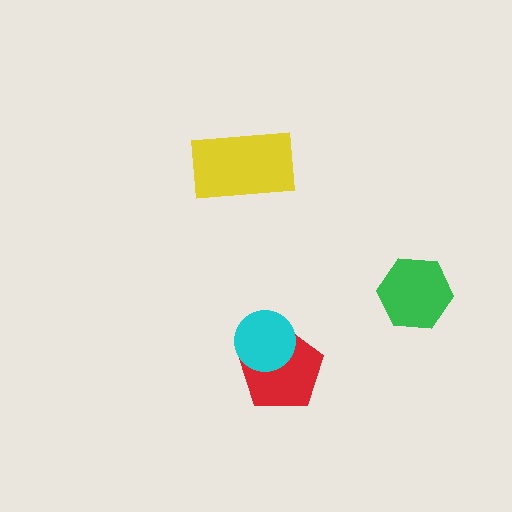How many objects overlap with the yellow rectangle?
0 objects overlap with the yellow rectangle.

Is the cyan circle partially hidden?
No, no other shape covers it.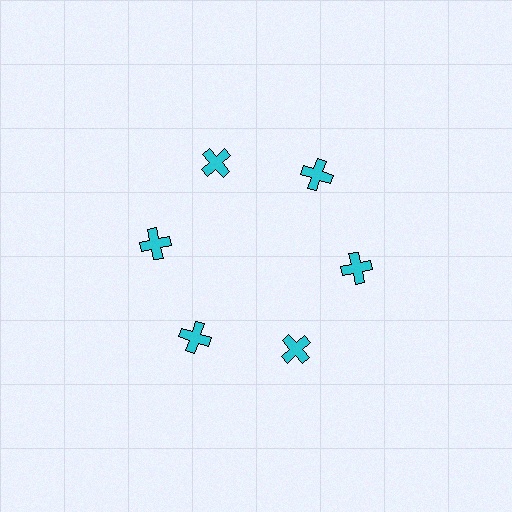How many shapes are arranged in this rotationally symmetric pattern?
There are 6 shapes, arranged in 6 groups of 1.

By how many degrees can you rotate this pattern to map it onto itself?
The pattern maps onto itself every 60 degrees of rotation.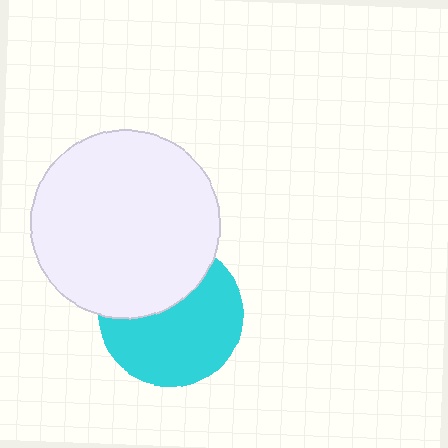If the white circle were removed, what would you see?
You would see the complete cyan circle.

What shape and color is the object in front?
The object in front is a white circle.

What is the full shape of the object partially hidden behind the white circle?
The partially hidden object is a cyan circle.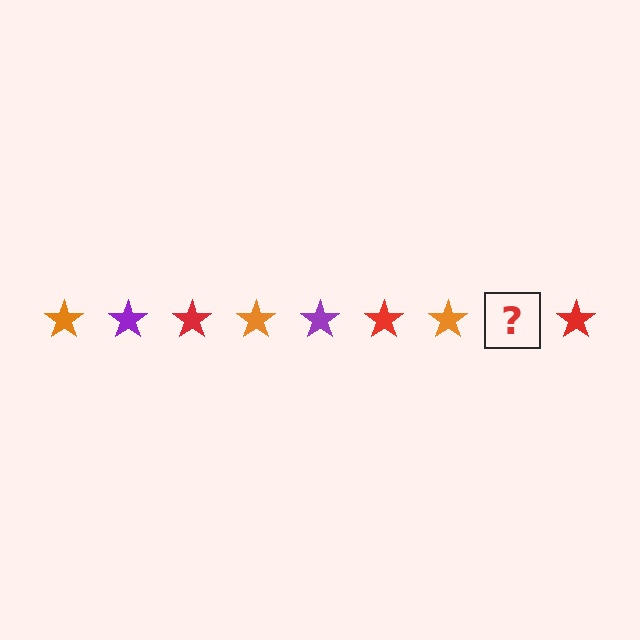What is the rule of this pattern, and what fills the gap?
The rule is that the pattern cycles through orange, purple, red stars. The gap should be filled with a purple star.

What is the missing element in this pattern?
The missing element is a purple star.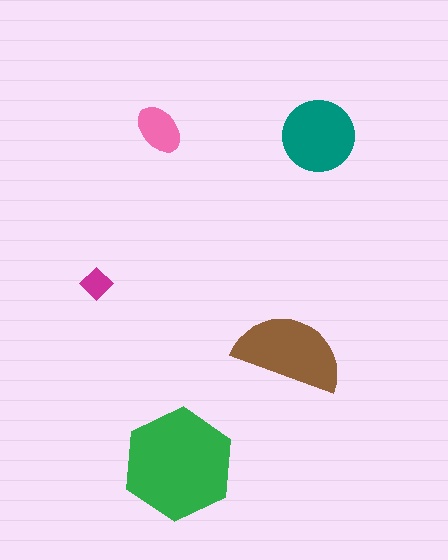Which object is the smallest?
The magenta diamond.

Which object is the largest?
The green hexagon.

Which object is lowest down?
The green hexagon is bottommost.